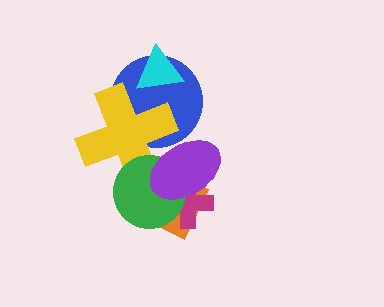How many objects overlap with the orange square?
3 objects overlap with the orange square.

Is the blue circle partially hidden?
Yes, it is partially covered by another shape.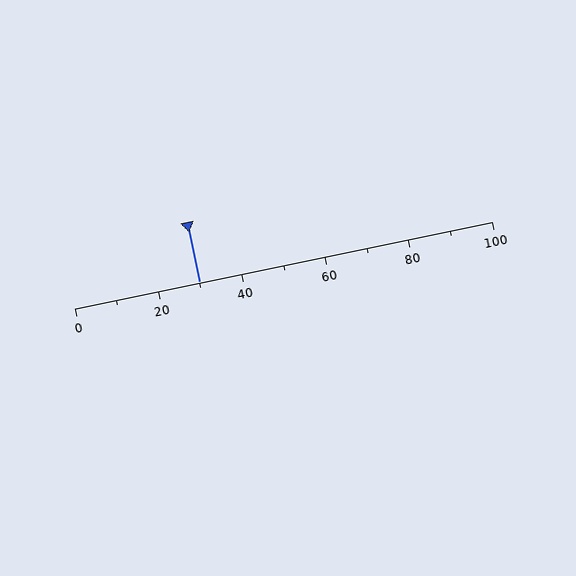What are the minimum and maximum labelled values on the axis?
The axis runs from 0 to 100.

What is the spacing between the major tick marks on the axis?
The major ticks are spaced 20 apart.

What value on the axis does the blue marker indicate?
The marker indicates approximately 30.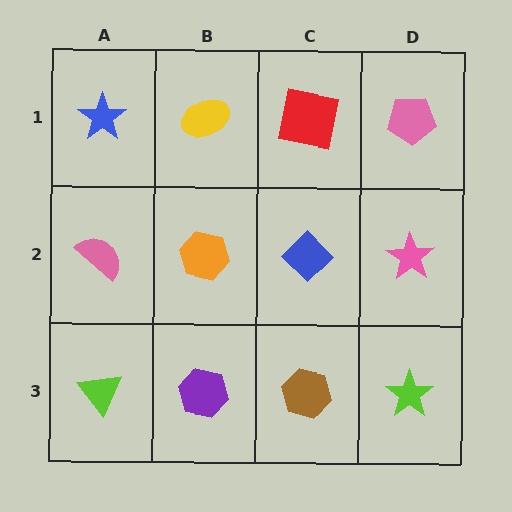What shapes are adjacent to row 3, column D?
A pink star (row 2, column D), a brown hexagon (row 3, column C).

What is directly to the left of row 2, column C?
An orange hexagon.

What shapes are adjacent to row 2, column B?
A yellow ellipse (row 1, column B), a purple hexagon (row 3, column B), a pink semicircle (row 2, column A), a blue diamond (row 2, column C).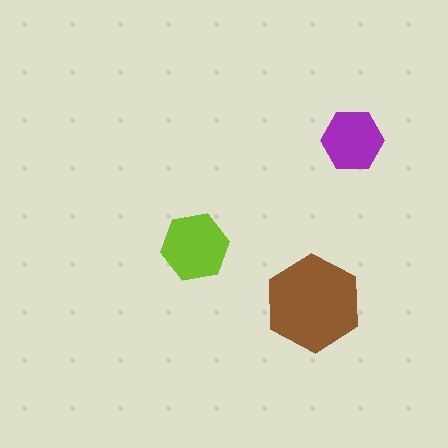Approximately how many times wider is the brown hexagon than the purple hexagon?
About 1.5 times wider.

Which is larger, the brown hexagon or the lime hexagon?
The brown one.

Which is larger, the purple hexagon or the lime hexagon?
The lime one.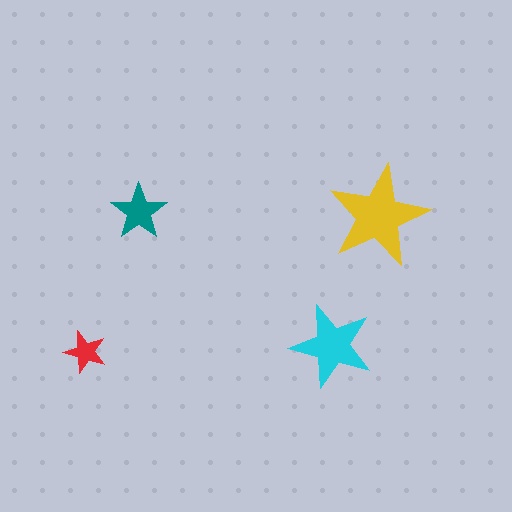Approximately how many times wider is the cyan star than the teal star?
About 1.5 times wider.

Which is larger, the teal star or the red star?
The teal one.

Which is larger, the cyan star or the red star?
The cyan one.